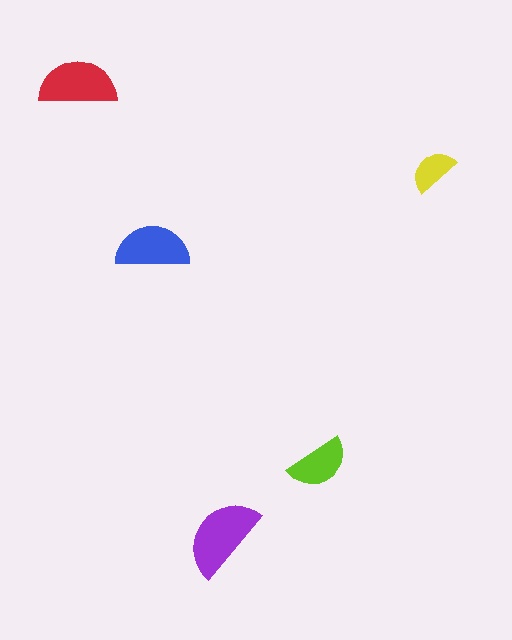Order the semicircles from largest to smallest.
the purple one, the red one, the blue one, the lime one, the yellow one.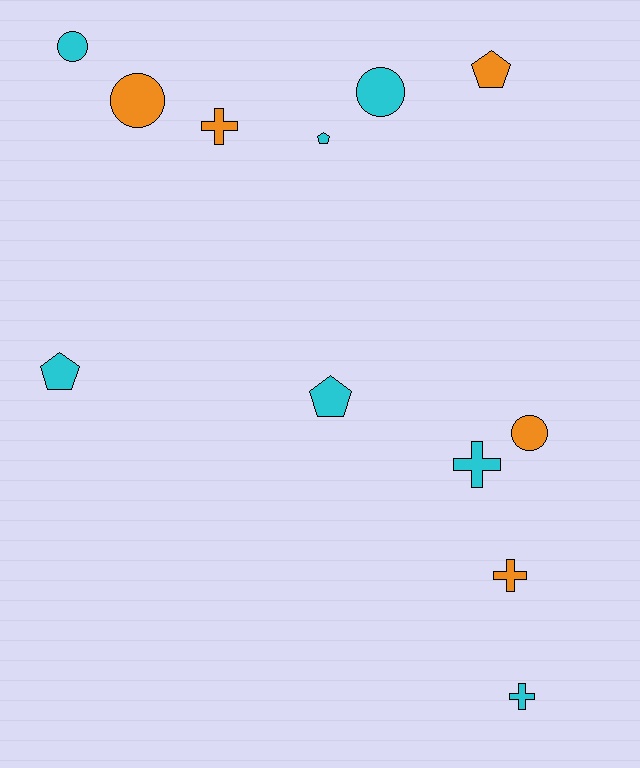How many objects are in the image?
There are 12 objects.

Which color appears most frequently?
Cyan, with 7 objects.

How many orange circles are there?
There are 2 orange circles.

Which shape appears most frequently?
Circle, with 4 objects.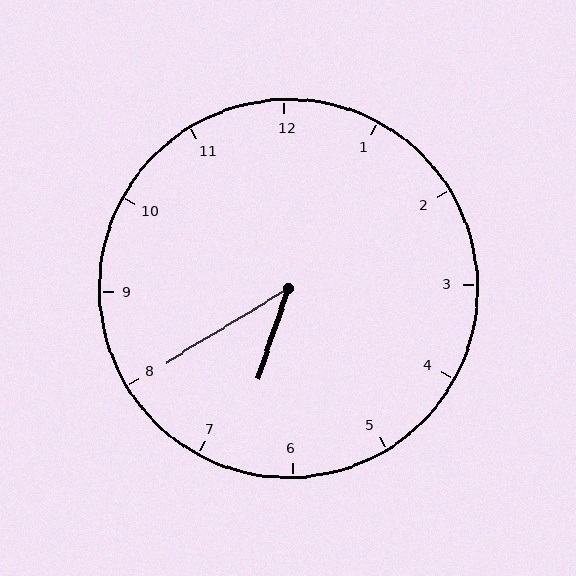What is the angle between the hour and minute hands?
Approximately 40 degrees.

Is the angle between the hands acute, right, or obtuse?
It is acute.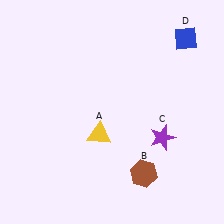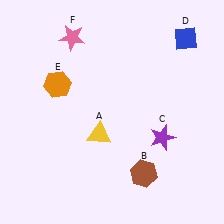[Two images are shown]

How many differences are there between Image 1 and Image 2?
There are 2 differences between the two images.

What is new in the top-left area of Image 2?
An orange hexagon (E) was added in the top-left area of Image 2.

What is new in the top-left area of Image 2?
A pink star (F) was added in the top-left area of Image 2.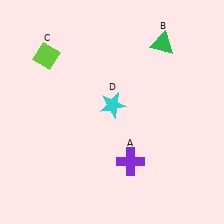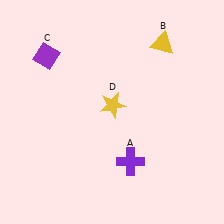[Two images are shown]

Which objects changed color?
B changed from green to yellow. C changed from lime to purple. D changed from cyan to yellow.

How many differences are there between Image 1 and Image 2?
There are 3 differences between the two images.